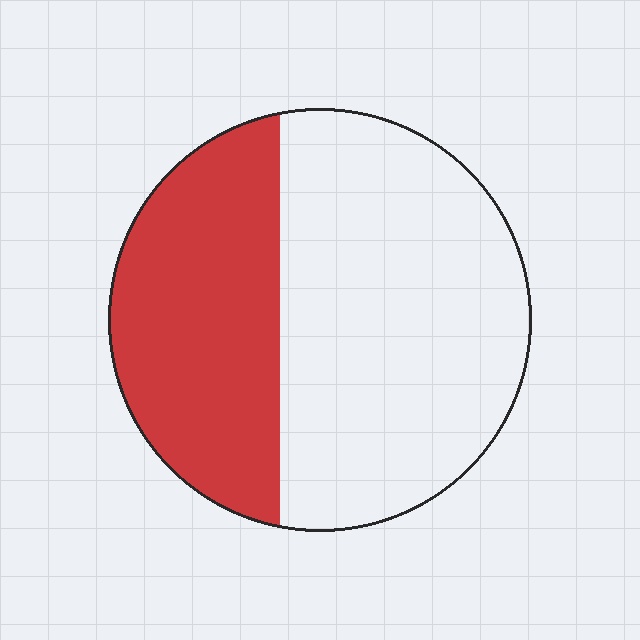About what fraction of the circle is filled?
About three eighths (3/8).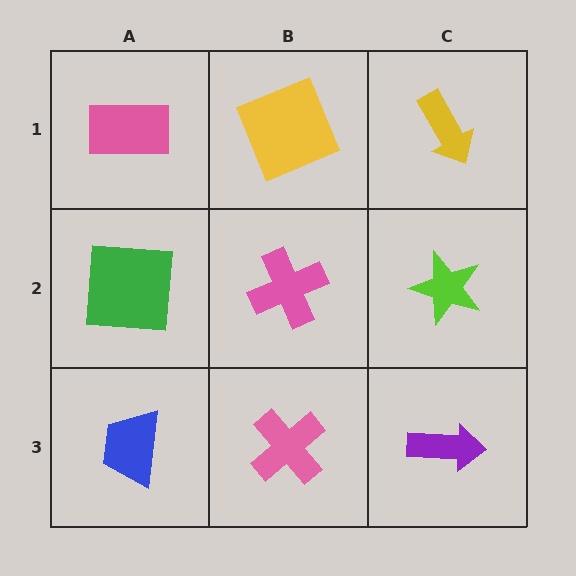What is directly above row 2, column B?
A yellow square.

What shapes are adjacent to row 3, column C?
A lime star (row 2, column C), a pink cross (row 3, column B).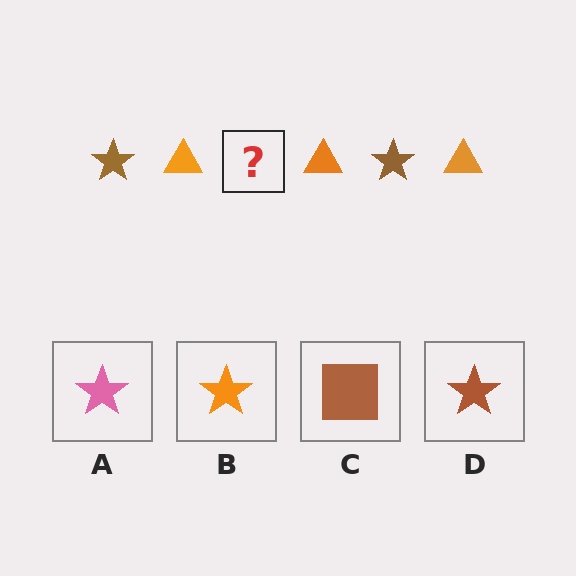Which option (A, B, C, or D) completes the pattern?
D.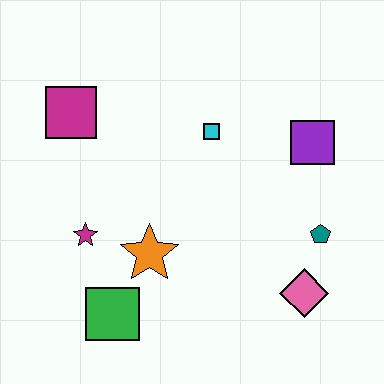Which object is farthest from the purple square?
The green square is farthest from the purple square.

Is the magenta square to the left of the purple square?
Yes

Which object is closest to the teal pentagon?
The pink diamond is closest to the teal pentagon.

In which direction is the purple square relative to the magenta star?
The purple square is to the right of the magenta star.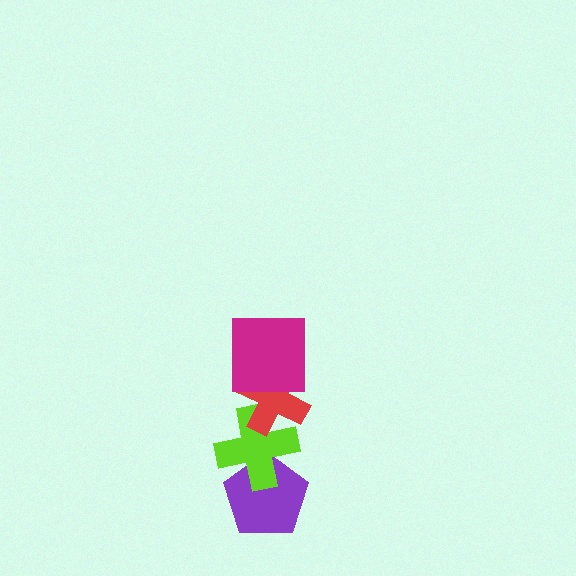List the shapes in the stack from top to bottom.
From top to bottom: the magenta square, the red cross, the lime cross, the purple pentagon.